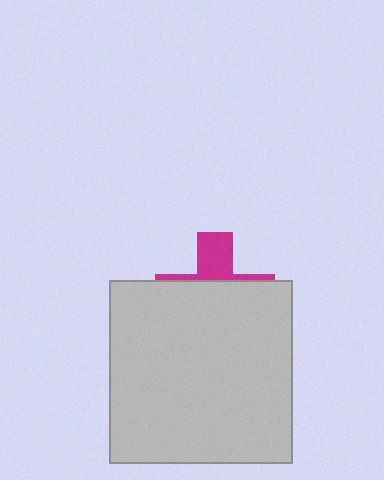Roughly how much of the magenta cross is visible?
A small part of it is visible (roughly 30%).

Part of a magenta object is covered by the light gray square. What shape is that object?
It is a cross.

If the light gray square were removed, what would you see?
You would see the complete magenta cross.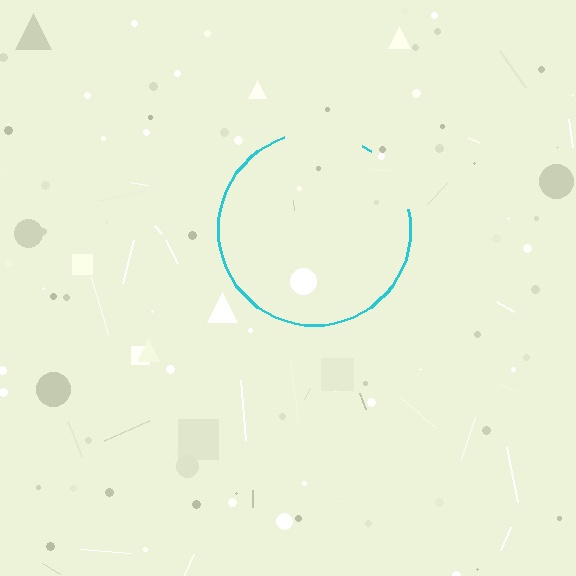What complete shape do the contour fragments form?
The contour fragments form a circle.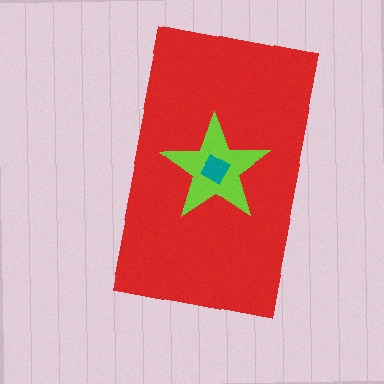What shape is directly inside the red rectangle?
The lime star.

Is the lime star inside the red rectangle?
Yes.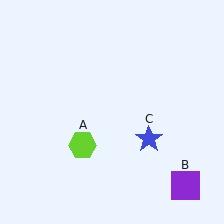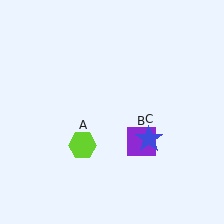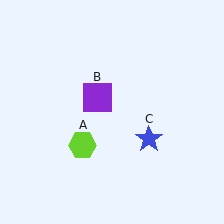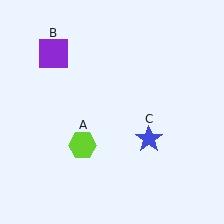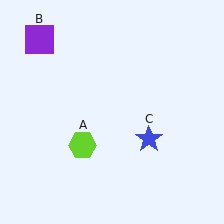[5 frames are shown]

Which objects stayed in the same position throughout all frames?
Lime hexagon (object A) and blue star (object C) remained stationary.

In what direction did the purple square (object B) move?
The purple square (object B) moved up and to the left.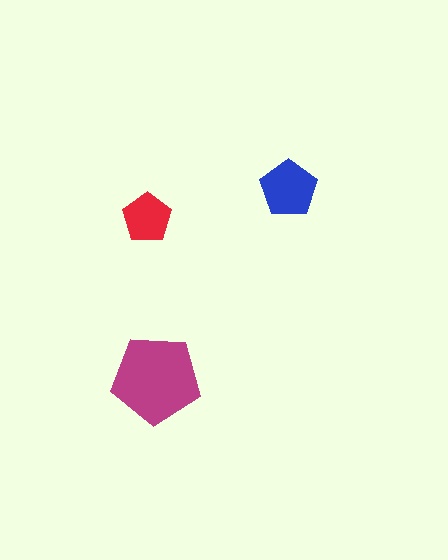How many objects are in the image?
There are 3 objects in the image.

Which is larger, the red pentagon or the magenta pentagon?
The magenta one.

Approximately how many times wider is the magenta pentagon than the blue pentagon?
About 1.5 times wider.